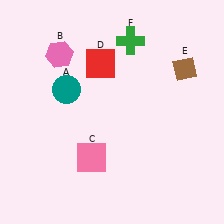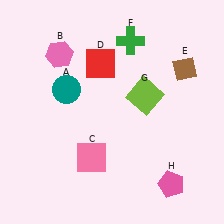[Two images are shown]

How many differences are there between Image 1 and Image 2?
There are 2 differences between the two images.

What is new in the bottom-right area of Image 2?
A pink pentagon (H) was added in the bottom-right area of Image 2.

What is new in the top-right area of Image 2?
A lime square (G) was added in the top-right area of Image 2.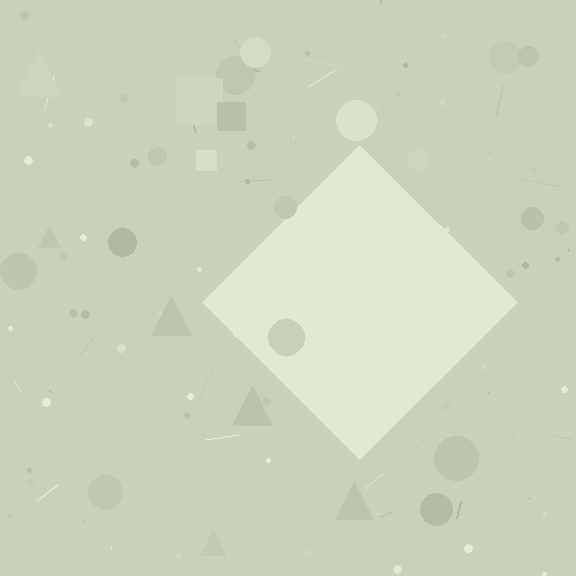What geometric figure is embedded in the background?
A diamond is embedded in the background.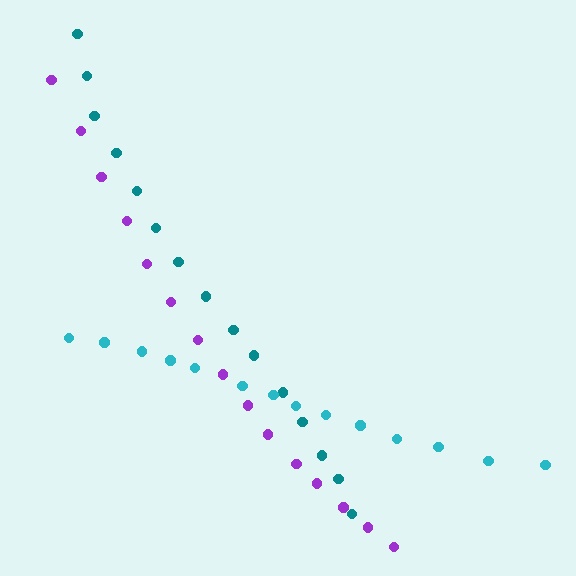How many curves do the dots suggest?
There are 3 distinct paths.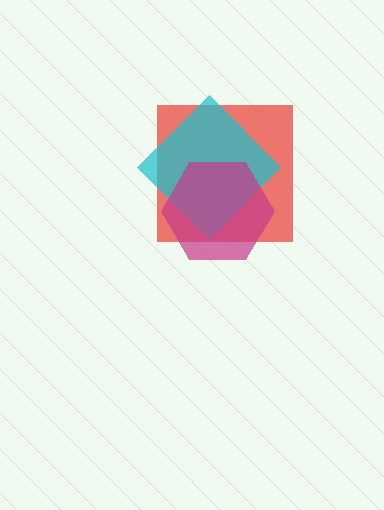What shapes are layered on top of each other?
The layered shapes are: a red square, a cyan diamond, a magenta hexagon.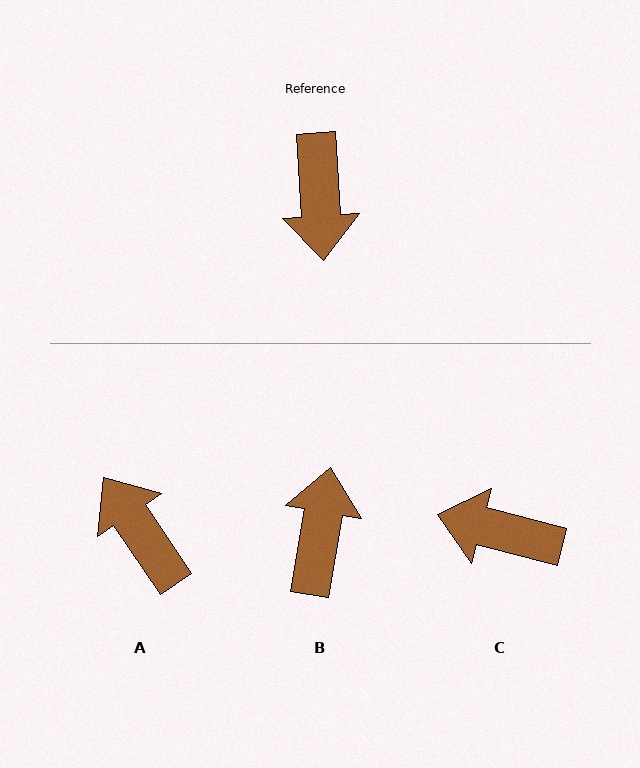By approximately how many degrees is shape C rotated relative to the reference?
Approximately 108 degrees clockwise.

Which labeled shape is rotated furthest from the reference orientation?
B, about 167 degrees away.